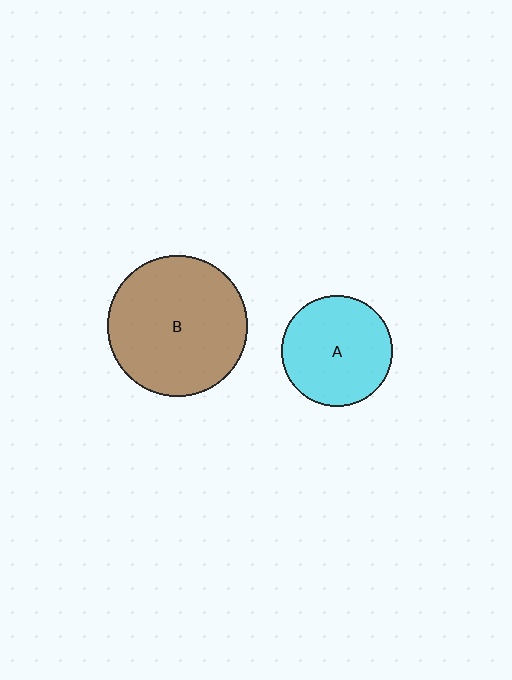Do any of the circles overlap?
No, none of the circles overlap.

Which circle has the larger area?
Circle B (brown).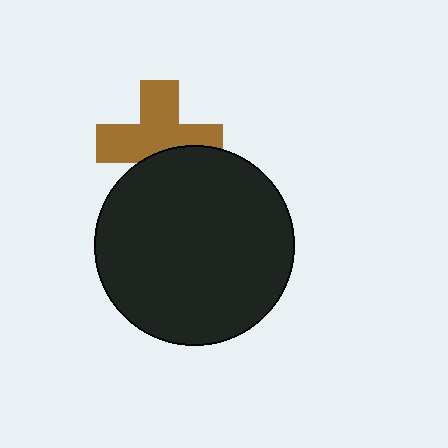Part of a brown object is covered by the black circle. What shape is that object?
It is a cross.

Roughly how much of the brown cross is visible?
Most of it is visible (roughly 65%).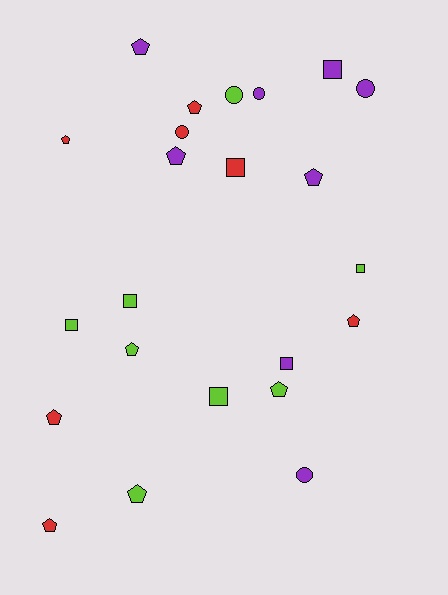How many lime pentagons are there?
There are 3 lime pentagons.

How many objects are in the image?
There are 23 objects.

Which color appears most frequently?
Lime, with 8 objects.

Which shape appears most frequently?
Pentagon, with 11 objects.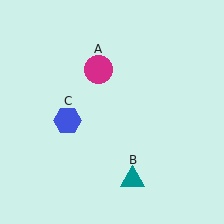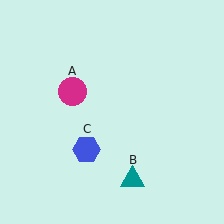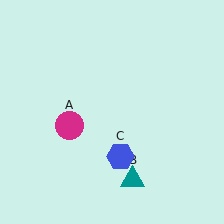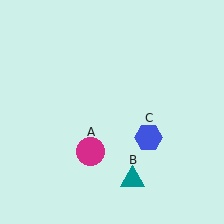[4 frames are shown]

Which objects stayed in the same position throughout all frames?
Teal triangle (object B) remained stationary.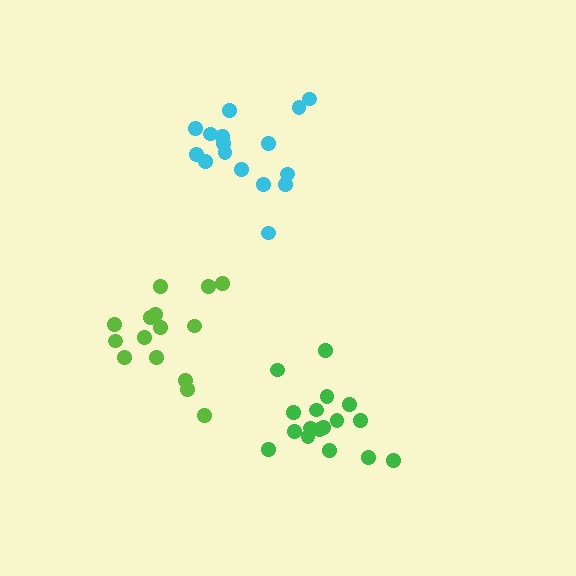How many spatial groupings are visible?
There are 3 spatial groupings.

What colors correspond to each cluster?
The clusters are colored: cyan, lime, green.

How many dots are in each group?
Group 1: 16 dots, Group 2: 15 dots, Group 3: 17 dots (48 total).